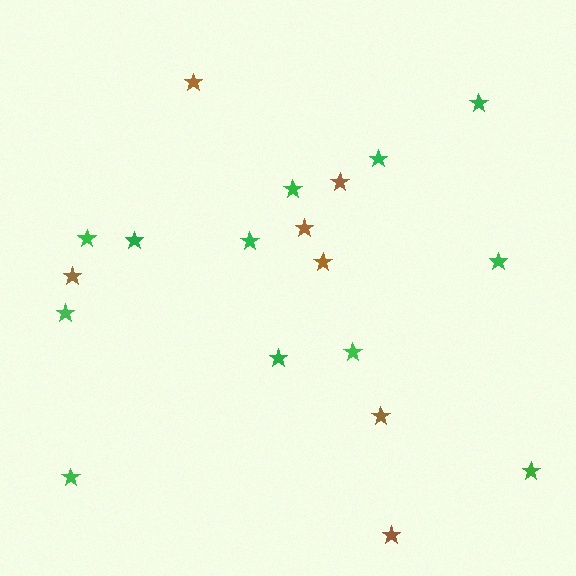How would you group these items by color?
There are 2 groups: one group of brown stars (7) and one group of green stars (12).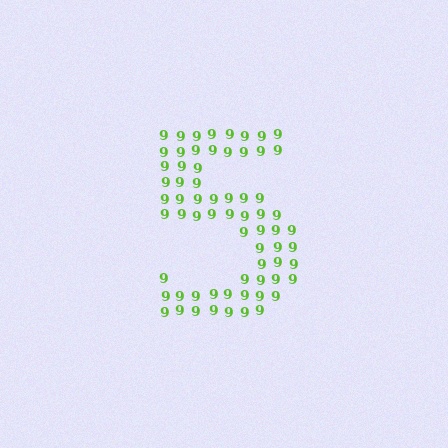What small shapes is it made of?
It is made of small digit 9's.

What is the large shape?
The large shape is the digit 5.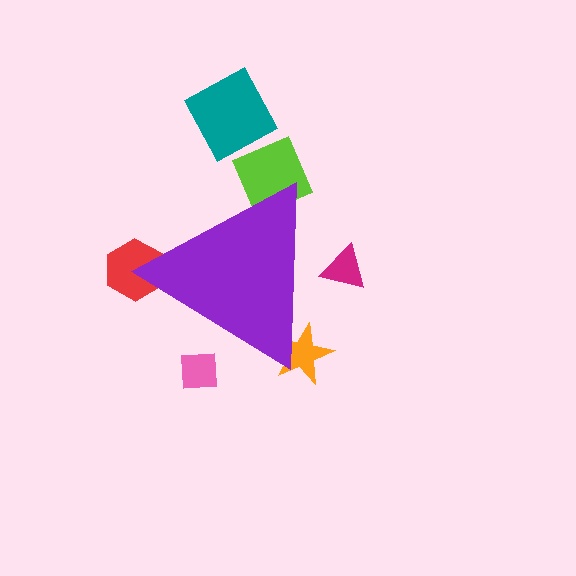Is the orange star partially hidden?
Yes, the orange star is partially hidden behind the purple triangle.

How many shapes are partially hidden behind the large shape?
5 shapes are partially hidden.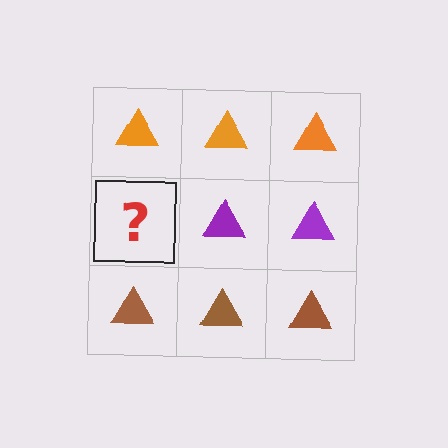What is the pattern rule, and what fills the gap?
The rule is that each row has a consistent color. The gap should be filled with a purple triangle.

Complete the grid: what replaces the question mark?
The question mark should be replaced with a purple triangle.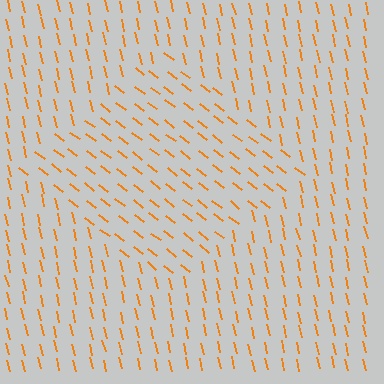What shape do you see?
I see a diamond.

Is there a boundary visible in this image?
Yes, there is a texture boundary formed by a change in line orientation.